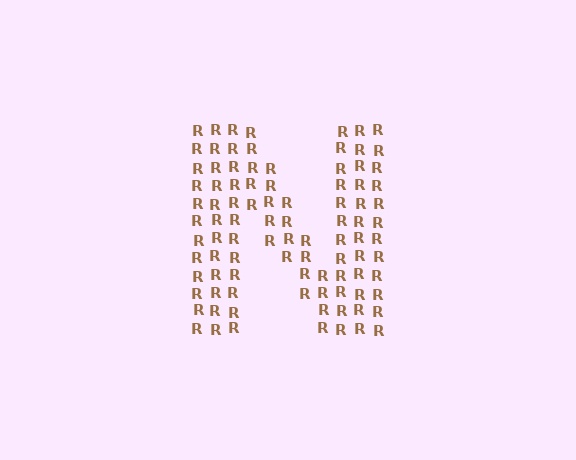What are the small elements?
The small elements are letter R's.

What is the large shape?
The large shape is the letter N.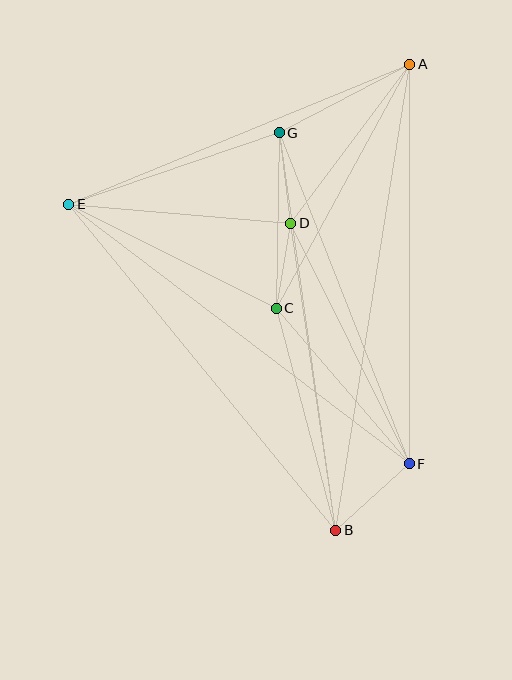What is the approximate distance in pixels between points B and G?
The distance between B and G is approximately 402 pixels.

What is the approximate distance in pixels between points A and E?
The distance between A and E is approximately 369 pixels.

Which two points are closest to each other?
Points C and D are closest to each other.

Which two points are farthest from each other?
Points A and B are farthest from each other.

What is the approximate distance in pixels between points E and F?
The distance between E and F is approximately 428 pixels.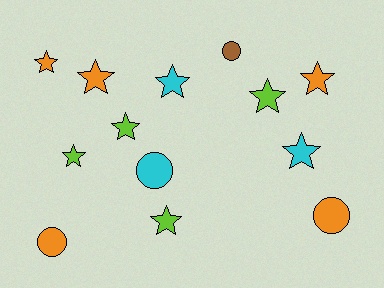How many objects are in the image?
There are 13 objects.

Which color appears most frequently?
Orange, with 5 objects.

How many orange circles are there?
There are 2 orange circles.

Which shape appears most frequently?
Star, with 9 objects.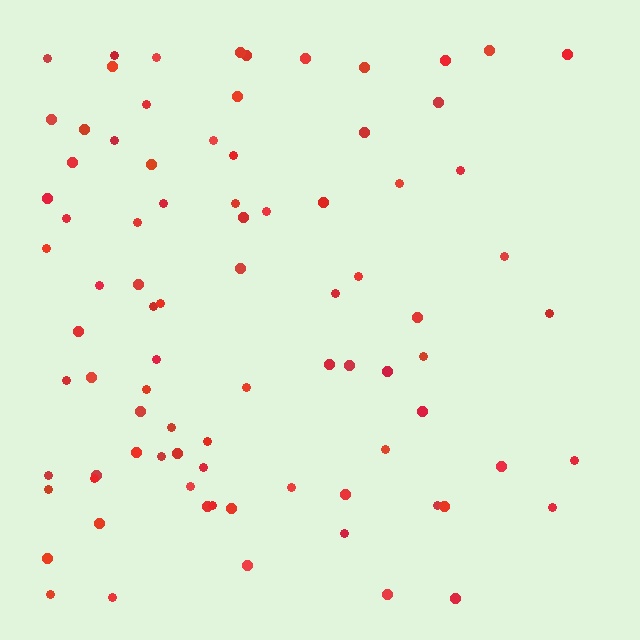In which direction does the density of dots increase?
From right to left, with the left side densest.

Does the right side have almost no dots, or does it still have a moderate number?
Still a moderate number, just noticeably fewer than the left.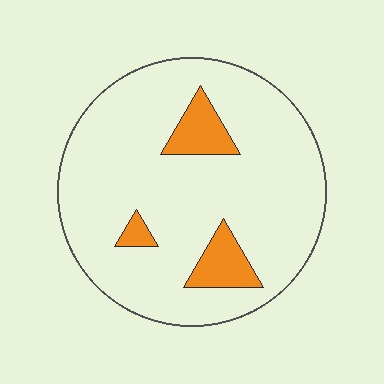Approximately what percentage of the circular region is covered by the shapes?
Approximately 10%.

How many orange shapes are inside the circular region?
3.